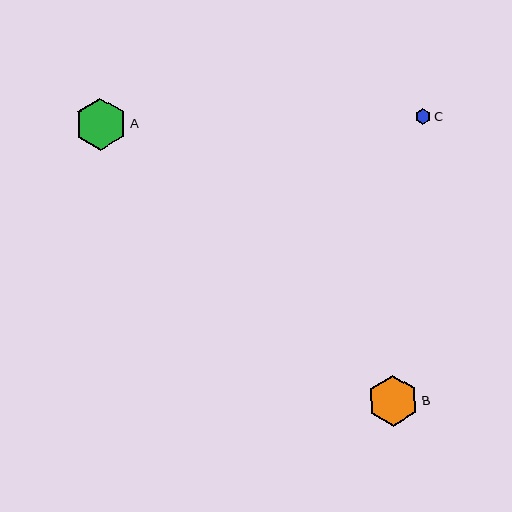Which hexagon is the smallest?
Hexagon C is the smallest with a size of approximately 15 pixels.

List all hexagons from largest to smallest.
From largest to smallest: A, B, C.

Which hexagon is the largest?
Hexagon A is the largest with a size of approximately 52 pixels.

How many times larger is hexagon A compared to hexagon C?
Hexagon A is approximately 3.4 times the size of hexagon C.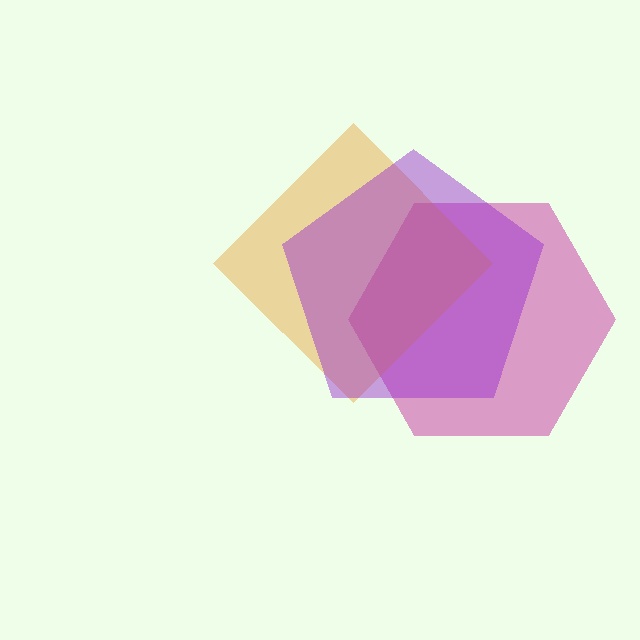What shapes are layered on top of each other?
The layered shapes are: a magenta hexagon, an orange diamond, a purple pentagon.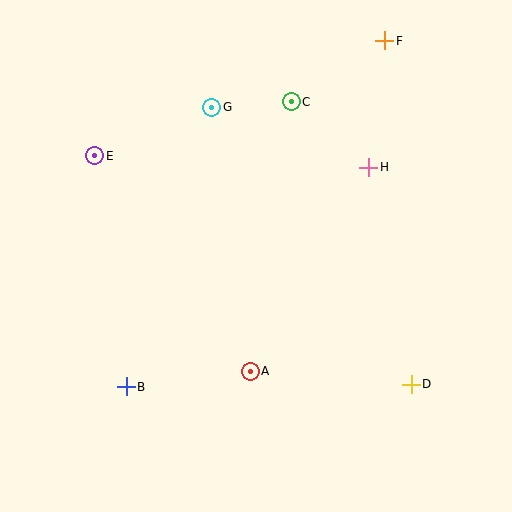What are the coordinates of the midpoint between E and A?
The midpoint between E and A is at (172, 264).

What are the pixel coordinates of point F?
Point F is at (384, 41).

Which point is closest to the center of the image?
Point A at (250, 371) is closest to the center.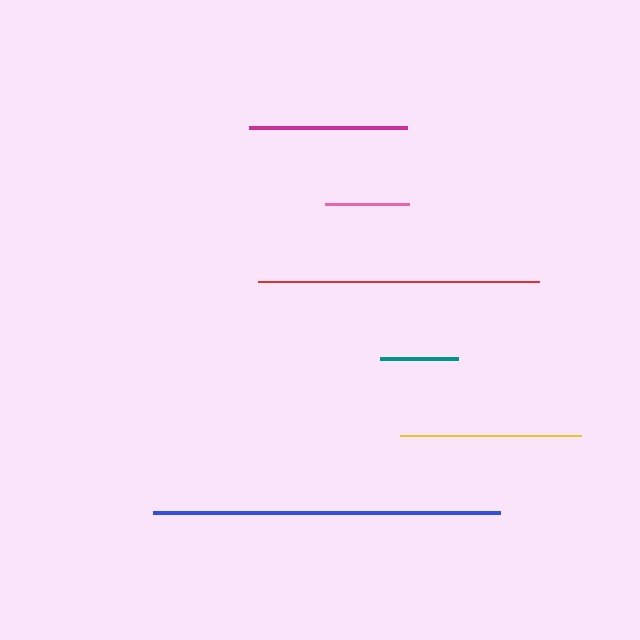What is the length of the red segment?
The red segment is approximately 281 pixels long.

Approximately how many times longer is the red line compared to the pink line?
The red line is approximately 3.4 times the length of the pink line.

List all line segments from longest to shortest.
From longest to shortest: blue, red, yellow, magenta, pink, teal.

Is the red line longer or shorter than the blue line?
The blue line is longer than the red line.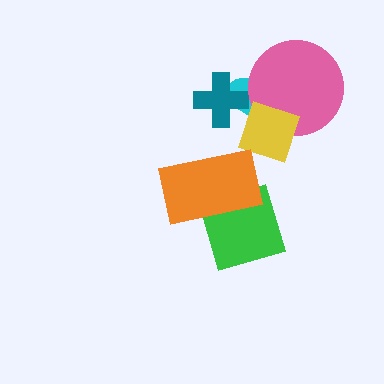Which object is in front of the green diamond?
The orange rectangle is in front of the green diamond.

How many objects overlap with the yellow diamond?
2 objects overlap with the yellow diamond.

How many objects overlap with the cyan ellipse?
3 objects overlap with the cyan ellipse.